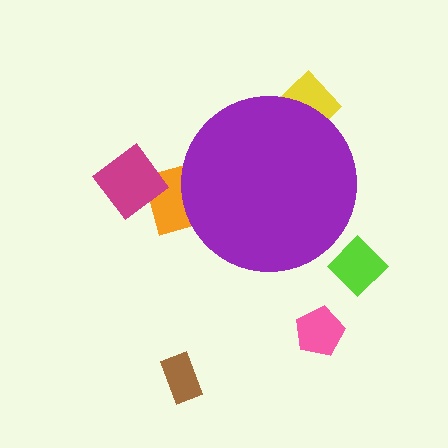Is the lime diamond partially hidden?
No, the lime diamond is fully visible.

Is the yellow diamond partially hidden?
Yes, the yellow diamond is partially hidden behind the purple circle.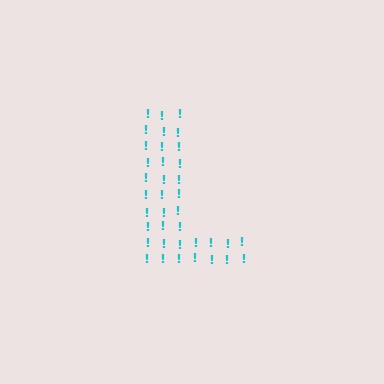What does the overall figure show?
The overall figure shows the letter L.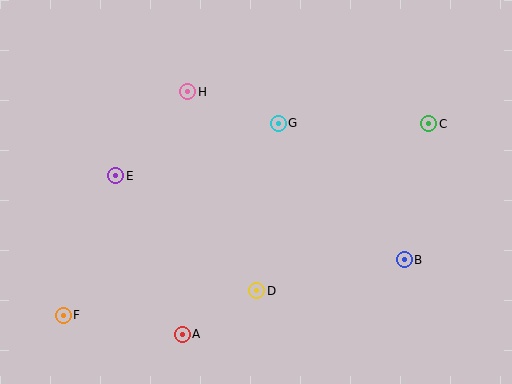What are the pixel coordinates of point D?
Point D is at (257, 291).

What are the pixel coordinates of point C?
Point C is at (429, 124).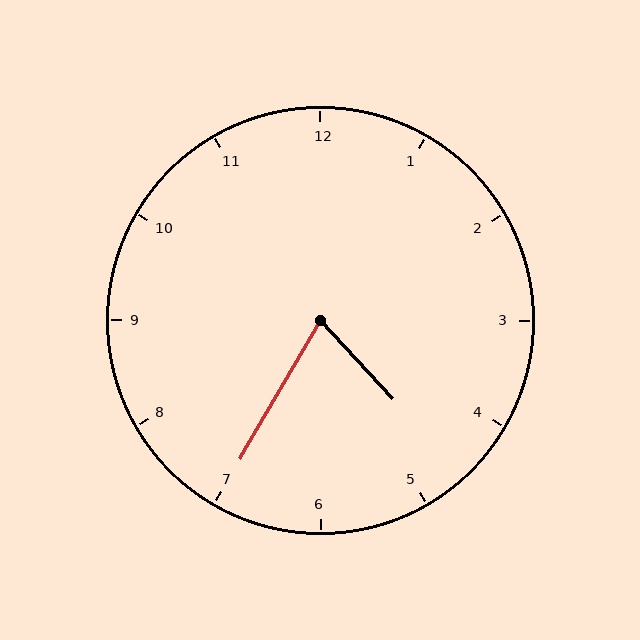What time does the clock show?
4:35.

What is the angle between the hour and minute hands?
Approximately 72 degrees.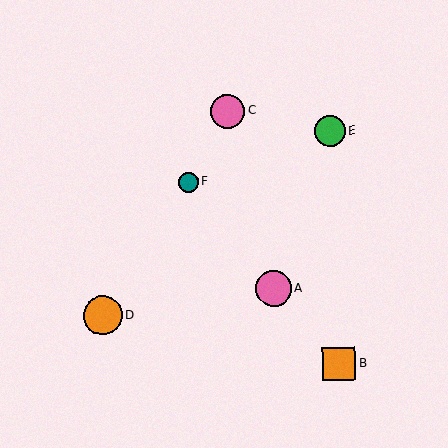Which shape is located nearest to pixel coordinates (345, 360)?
The orange square (labeled B) at (339, 364) is nearest to that location.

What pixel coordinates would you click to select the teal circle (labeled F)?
Click at (189, 182) to select the teal circle F.